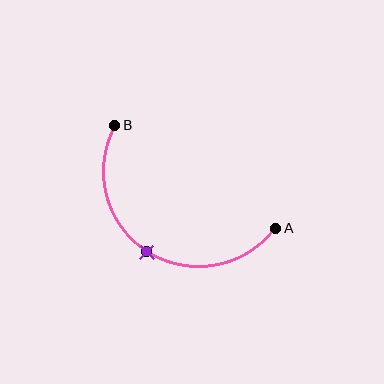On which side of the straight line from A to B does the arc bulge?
The arc bulges below the straight line connecting A and B.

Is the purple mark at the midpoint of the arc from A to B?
Yes. The purple mark lies on the arc at equal arc-length from both A and B — it is the arc midpoint.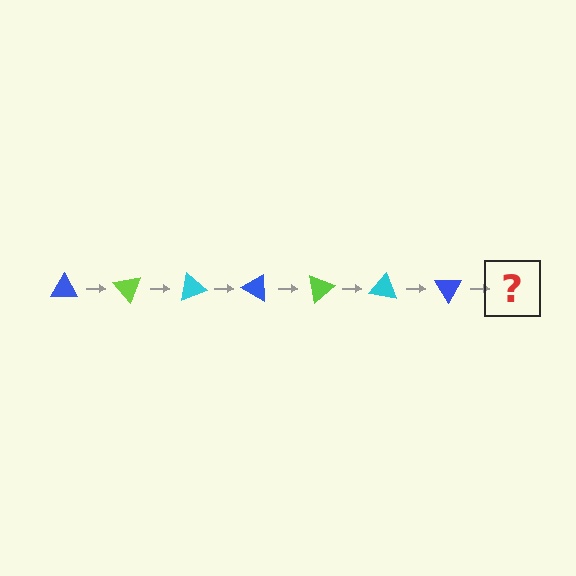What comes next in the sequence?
The next element should be a lime triangle, rotated 350 degrees from the start.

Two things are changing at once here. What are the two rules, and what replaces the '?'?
The two rules are that it rotates 50 degrees each step and the color cycles through blue, lime, and cyan. The '?' should be a lime triangle, rotated 350 degrees from the start.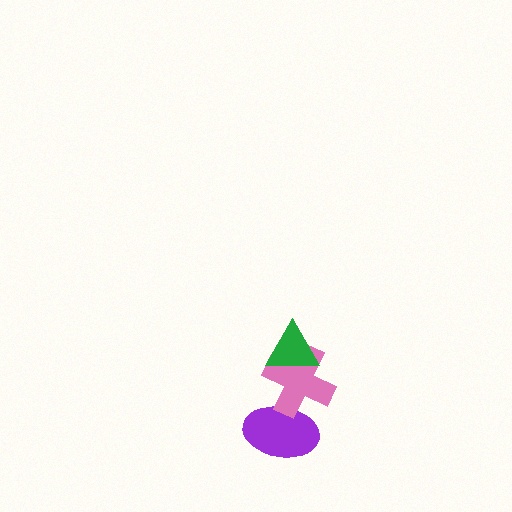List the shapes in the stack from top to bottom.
From top to bottom: the green triangle, the pink cross, the purple ellipse.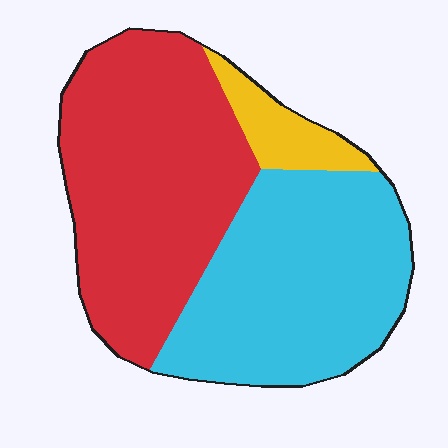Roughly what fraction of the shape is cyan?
Cyan covers around 45% of the shape.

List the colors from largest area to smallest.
From largest to smallest: red, cyan, yellow.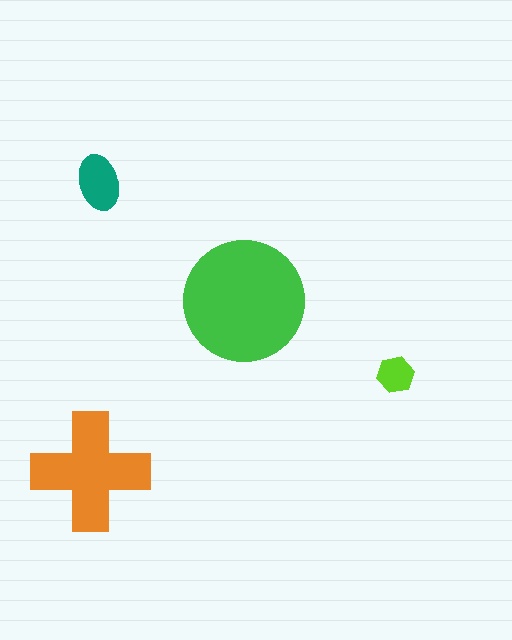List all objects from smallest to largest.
The lime hexagon, the teal ellipse, the orange cross, the green circle.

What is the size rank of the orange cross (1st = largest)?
2nd.